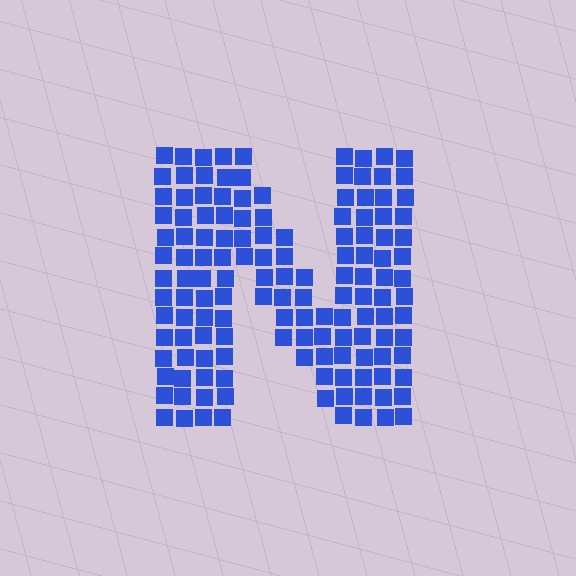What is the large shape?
The large shape is the letter N.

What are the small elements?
The small elements are squares.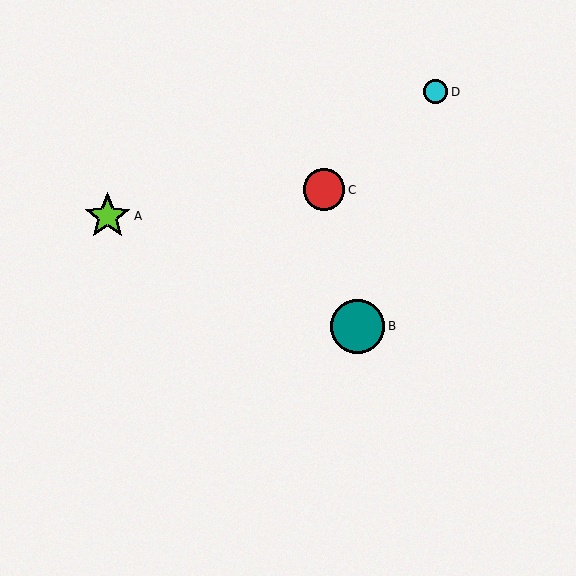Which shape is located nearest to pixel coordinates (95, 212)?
The lime star (labeled A) at (107, 216) is nearest to that location.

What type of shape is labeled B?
Shape B is a teal circle.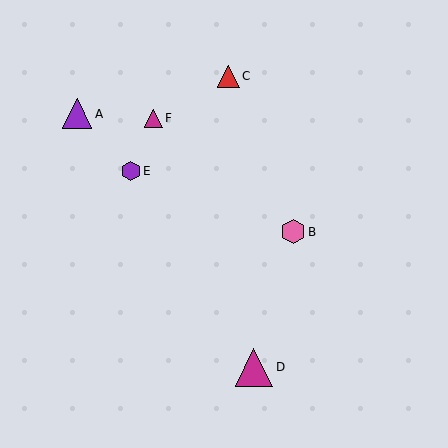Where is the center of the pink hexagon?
The center of the pink hexagon is at (293, 232).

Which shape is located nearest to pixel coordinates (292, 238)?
The pink hexagon (labeled B) at (293, 232) is nearest to that location.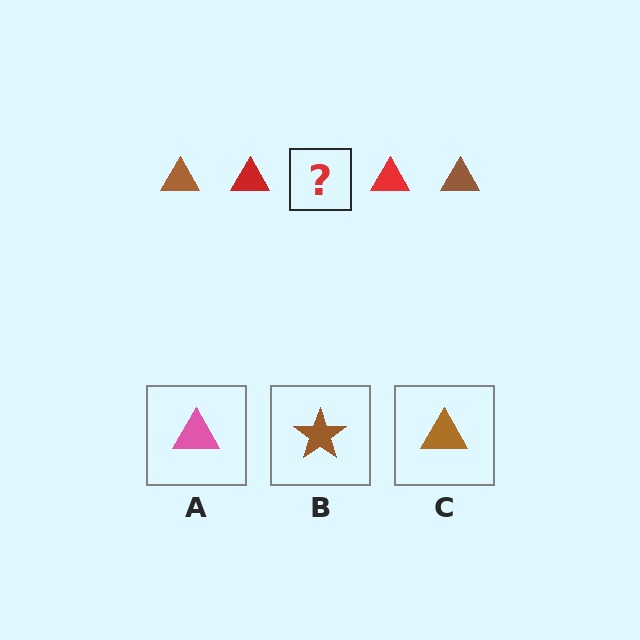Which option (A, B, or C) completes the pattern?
C.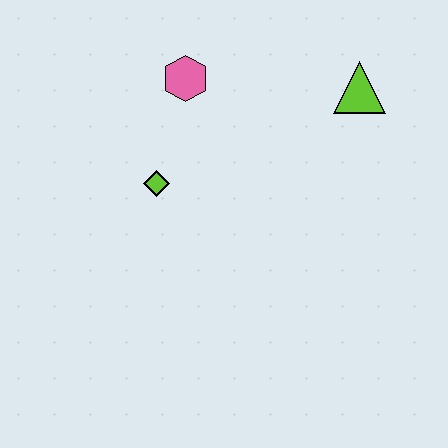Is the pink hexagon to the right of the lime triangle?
No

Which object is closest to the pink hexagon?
The lime diamond is closest to the pink hexagon.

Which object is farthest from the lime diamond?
The lime triangle is farthest from the lime diamond.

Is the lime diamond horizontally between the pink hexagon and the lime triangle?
No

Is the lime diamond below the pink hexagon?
Yes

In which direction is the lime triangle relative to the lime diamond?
The lime triangle is to the right of the lime diamond.